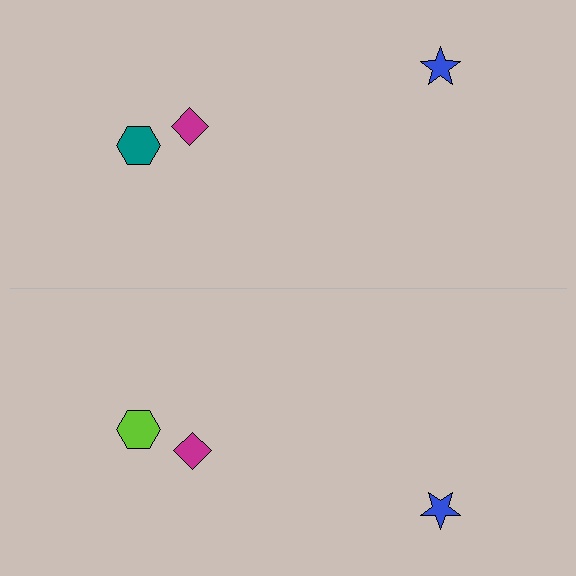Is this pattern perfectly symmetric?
No, the pattern is not perfectly symmetric. The lime hexagon on the bottom side breaks the symmetry — its mirror counterpart is teal.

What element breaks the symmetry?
The lime hexagon on the bottom side breaks the symmetry — its mirror counterpart is teal.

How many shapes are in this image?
There are 6 shapes in this image.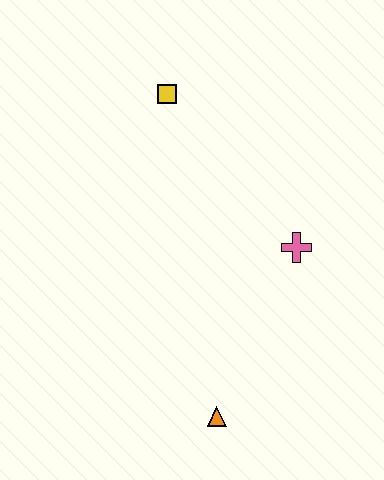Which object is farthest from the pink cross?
The yellow square is farthest from the pink cross.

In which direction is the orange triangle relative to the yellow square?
The orange triangle is below the yellow square.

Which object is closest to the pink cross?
The orange triangle is closest to the pink cross.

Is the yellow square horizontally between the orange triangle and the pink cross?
No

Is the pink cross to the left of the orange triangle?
No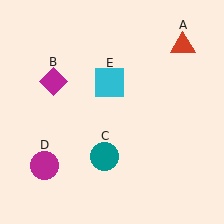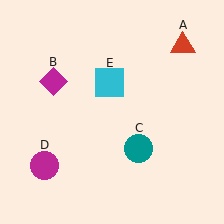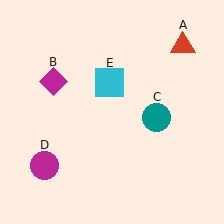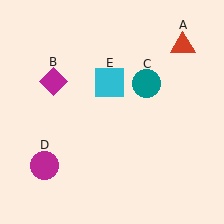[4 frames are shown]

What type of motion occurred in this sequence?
The teal circle (object C) rotated counterclockwise around the center of the scene.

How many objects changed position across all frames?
1 object changed position: teal circle (object C).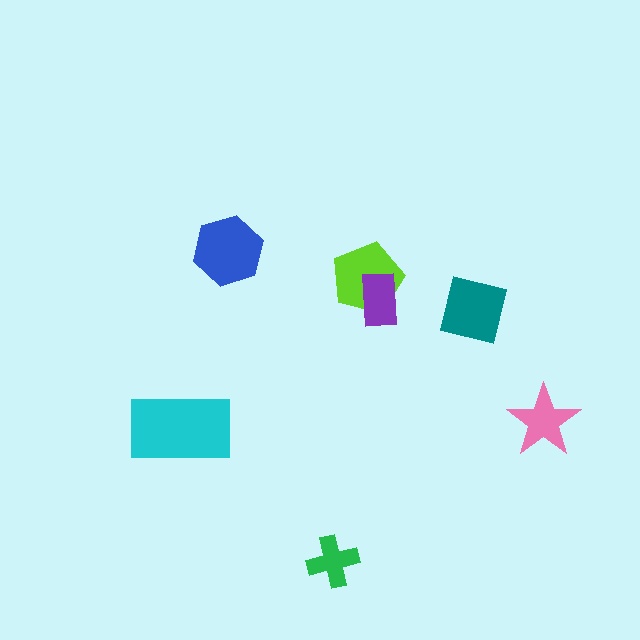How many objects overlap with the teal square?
0 objects overlap with the teal square.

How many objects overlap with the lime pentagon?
1 object overlaps with the lime pentagon.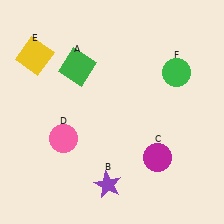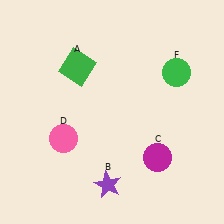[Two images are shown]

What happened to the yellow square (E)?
The yellow square (E) was removed in Image 2. It was in the top-left area of Image 1.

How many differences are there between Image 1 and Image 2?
There is 1 difference between the two images.